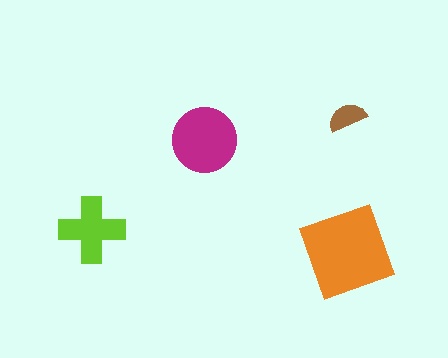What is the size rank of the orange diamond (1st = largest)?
1st.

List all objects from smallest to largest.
The brown semicircle, the lime cross, the magenta circle, the orange diamond.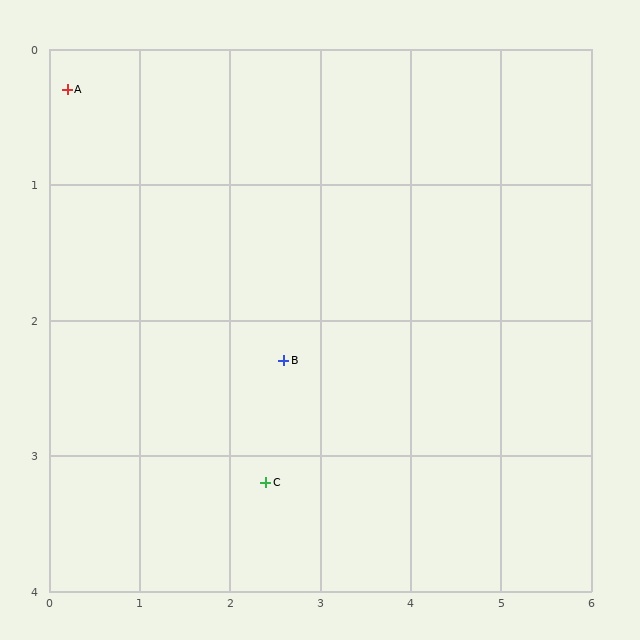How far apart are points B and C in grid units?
Points B and C are about 0.9 grid units apart.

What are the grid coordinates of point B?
Point B is at approximately (2.6, 2.3).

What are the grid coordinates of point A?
Point A is at approximately (0.2, 0.3).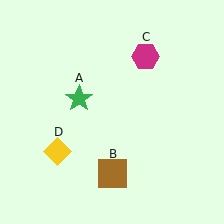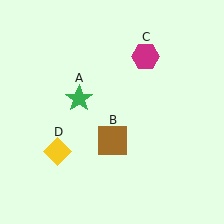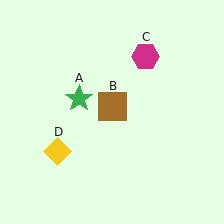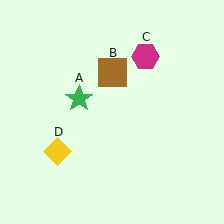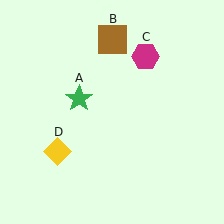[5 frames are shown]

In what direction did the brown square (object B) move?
The brown square (object B) moved up.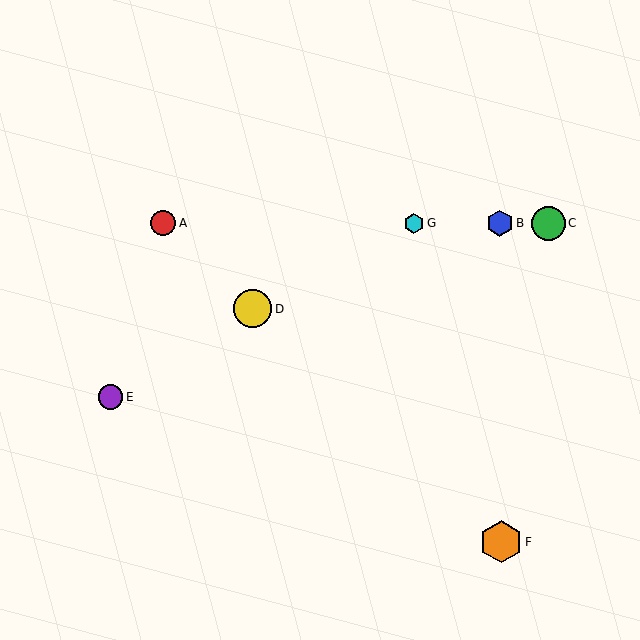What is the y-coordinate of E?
Object E is at y≈397.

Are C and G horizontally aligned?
Yes, both are at y≈223.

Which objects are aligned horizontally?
Objects A, B, C, G are aligned horizontally.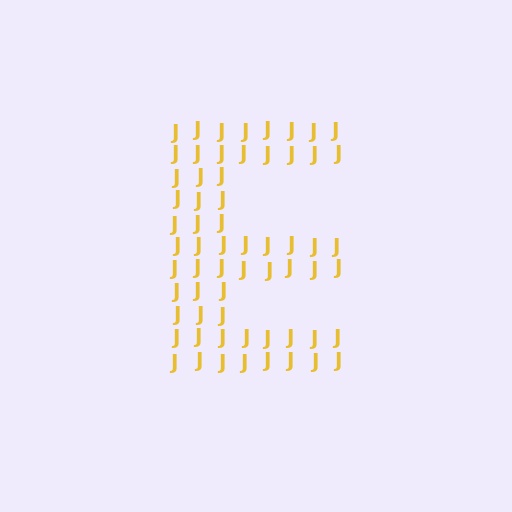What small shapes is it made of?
It is made of small letter J's.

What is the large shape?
The large shape is the letter E.